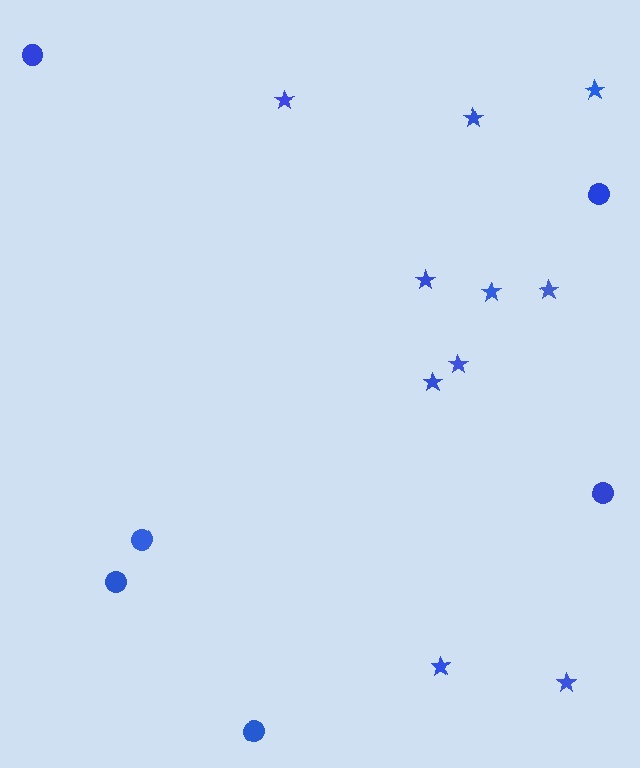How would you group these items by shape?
There are 2 groups: one group of circles (6) and one group of stars (10).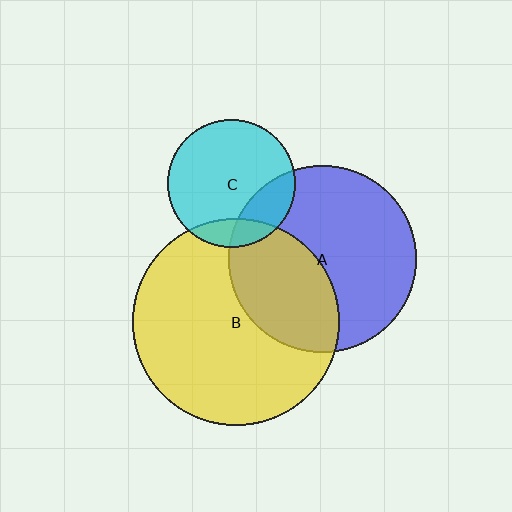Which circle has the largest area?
Circle B (yellow).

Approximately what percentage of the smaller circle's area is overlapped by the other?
Approximately 40%.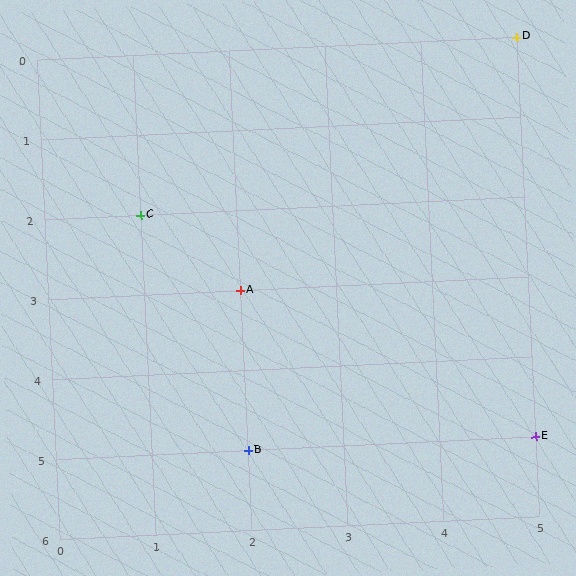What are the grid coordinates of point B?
Point B is at grid coordinates (2, 5).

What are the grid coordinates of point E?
Point E is at grid coordinates (5, 5).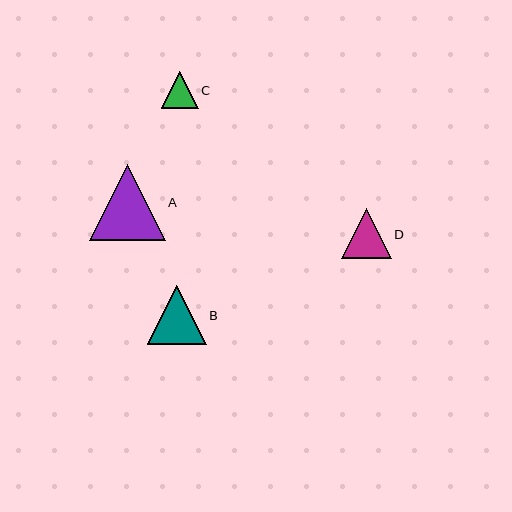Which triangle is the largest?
Triangle A is the largest with a size of approximately 76 pixels.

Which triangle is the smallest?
Triangle C is the smallest with a size of approximately 37 pixels.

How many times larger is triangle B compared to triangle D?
Triangle B is approximately 1.2 times the size of triangle D.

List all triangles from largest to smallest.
From largest to smallest: A, B, D, C.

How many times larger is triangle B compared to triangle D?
Triangle B is approximately 1.2 times the size of triangle D.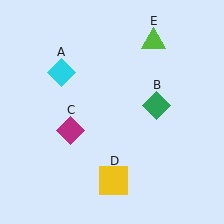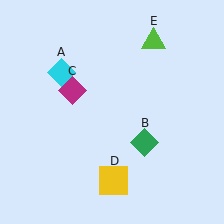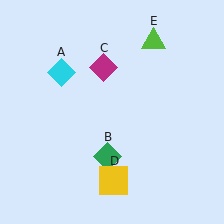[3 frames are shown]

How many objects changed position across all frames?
2 objects changed position: green diamond (object B), magenta diamond (object C).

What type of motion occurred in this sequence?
The green diamond (object B), magenta diamond (object C) rotated clockwise around the center of the scene.